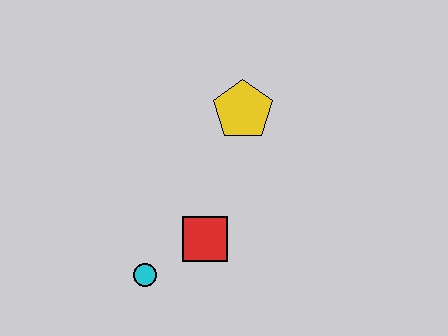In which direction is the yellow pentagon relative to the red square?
The yellow pentagon is above the red square.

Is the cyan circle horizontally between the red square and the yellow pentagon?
No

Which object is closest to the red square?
The cyan circle is closest to the red square.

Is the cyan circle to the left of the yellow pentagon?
Yes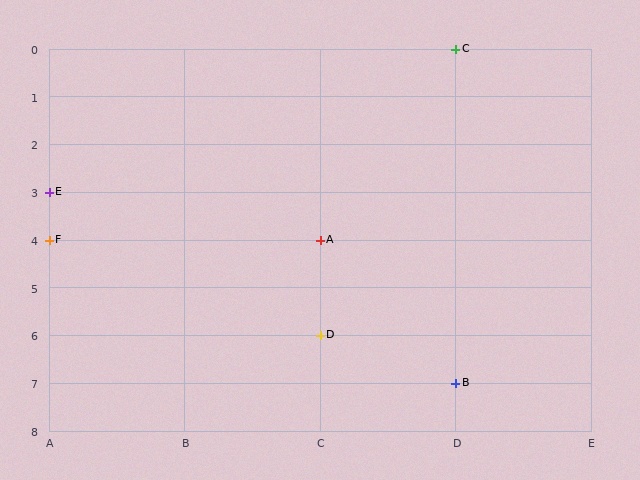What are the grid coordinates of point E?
Point E is at grid coordinates (A, 3).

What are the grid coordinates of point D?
Point D is at grid coordinates (C, 6).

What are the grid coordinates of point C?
Point C is at grid coordinates (D, 0).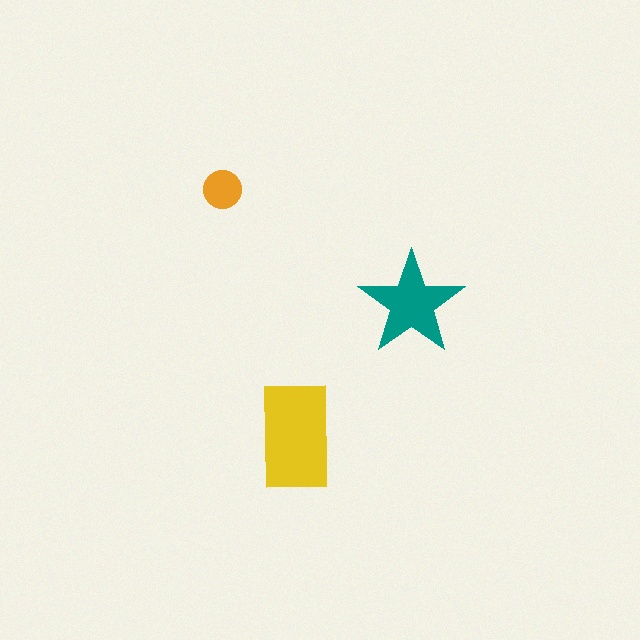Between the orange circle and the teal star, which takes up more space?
The teal star.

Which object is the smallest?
The orange circle.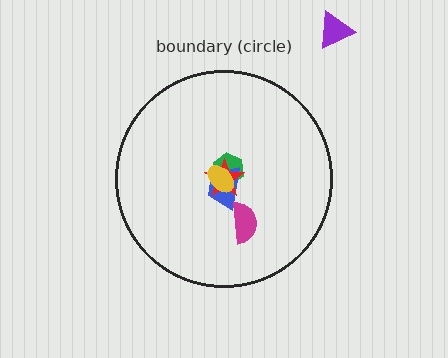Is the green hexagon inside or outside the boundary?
Inside.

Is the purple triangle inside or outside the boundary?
Outside.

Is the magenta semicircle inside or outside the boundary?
Inside.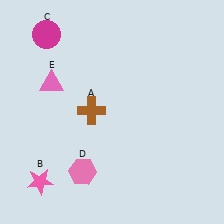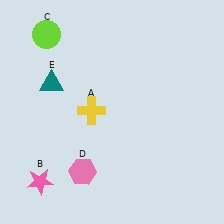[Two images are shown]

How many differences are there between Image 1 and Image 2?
There are 3 differences between the two images.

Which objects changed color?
A changed from brown to yellow. C changed from magenta to lime. E changed from pink to teal.